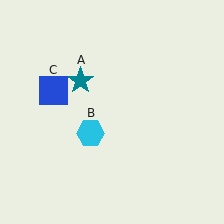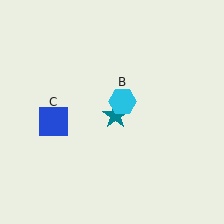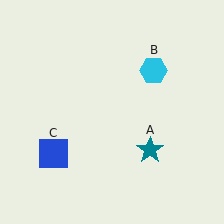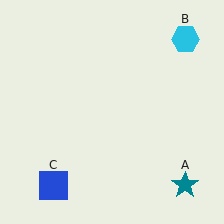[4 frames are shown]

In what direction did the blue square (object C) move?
The blue square (object C) moved down.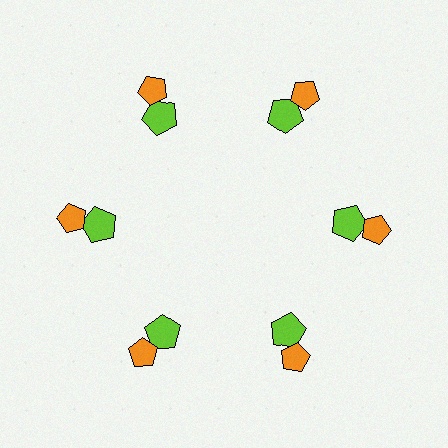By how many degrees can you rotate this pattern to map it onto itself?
The pattern maps onto itself every 60 degrees of rotation.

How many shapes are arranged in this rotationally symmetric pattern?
There are 12 shapes, arranged in 6 groups of 2.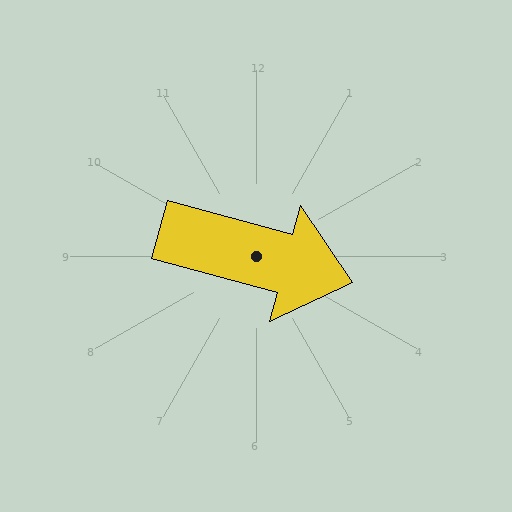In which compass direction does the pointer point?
East.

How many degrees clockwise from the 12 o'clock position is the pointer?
Approximately 105 degrees.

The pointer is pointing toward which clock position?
Roughly 4 o'clock.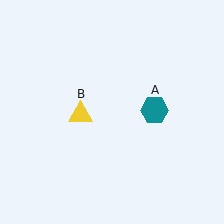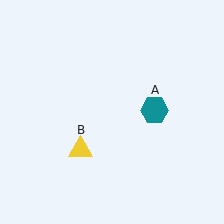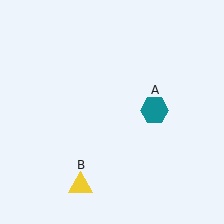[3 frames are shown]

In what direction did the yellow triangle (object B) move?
The yellow triangle (object B) moved down.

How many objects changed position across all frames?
1 object changed position: yellow triangle (object B).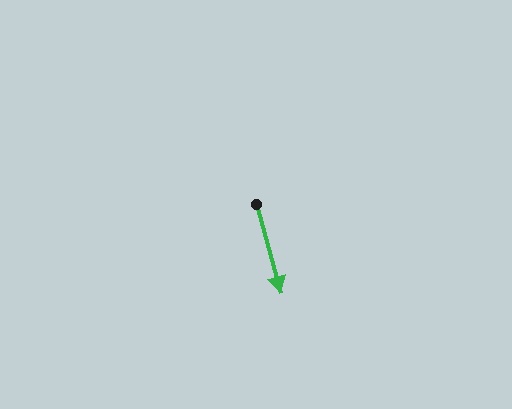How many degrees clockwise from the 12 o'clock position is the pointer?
Approximately 164 degrees.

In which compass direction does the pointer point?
South.